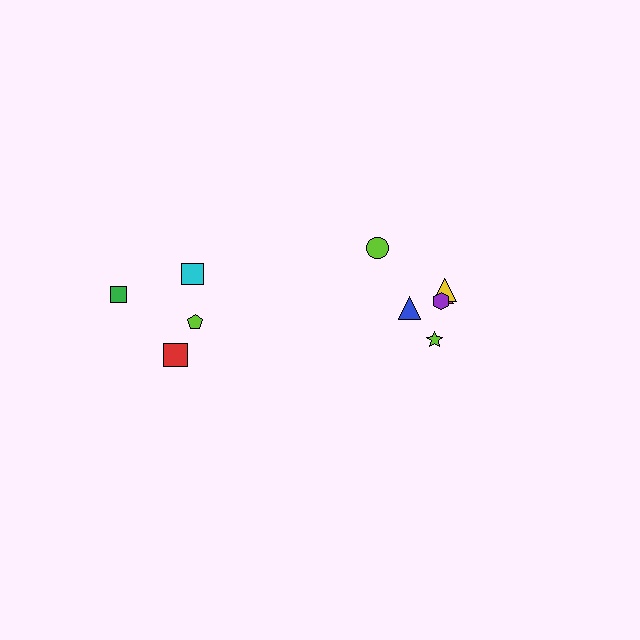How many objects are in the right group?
There are 6 objects.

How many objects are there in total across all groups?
There are 10 objects.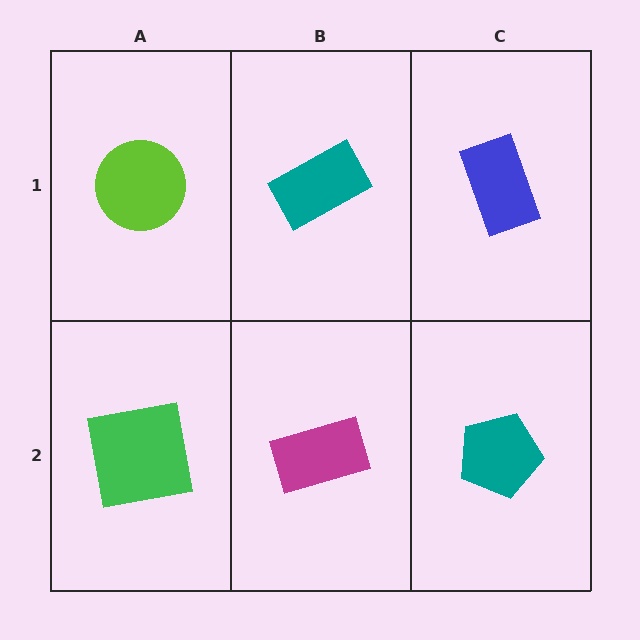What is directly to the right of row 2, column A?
A magenta rectangle.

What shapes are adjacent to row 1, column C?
A teal pentagon (row 2, column C), a teal rectangle (row 1, column B).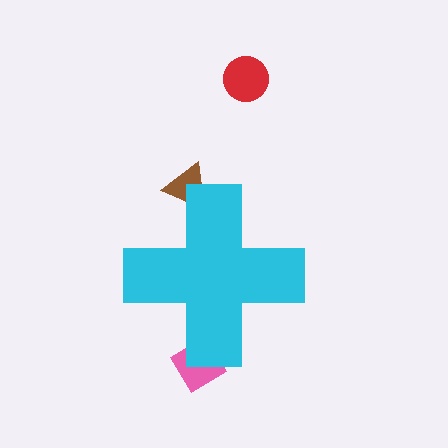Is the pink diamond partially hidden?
Yes, the pink diamond is partially hidden behind the cyan cross.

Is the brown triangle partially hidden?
Yes, the brown triangle is partially hidden behind the cyan cross.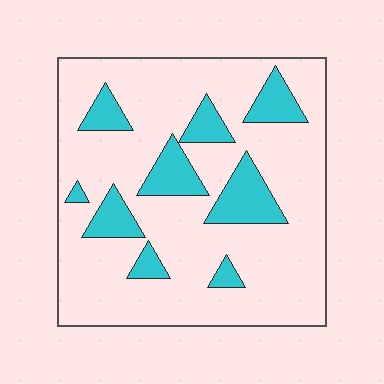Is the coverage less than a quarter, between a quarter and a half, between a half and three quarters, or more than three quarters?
Less than a quarter.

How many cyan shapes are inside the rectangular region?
9.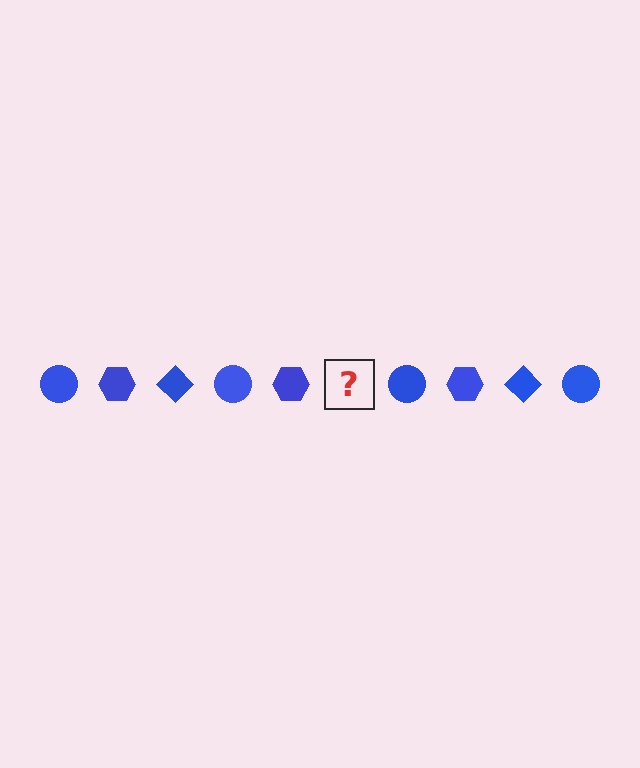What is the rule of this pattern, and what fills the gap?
The rule is that the pattern cycles through circle, hexagon, diamond shapes in blue. The gap should be filled with a blue diamond.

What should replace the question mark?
The question mark should be replaced with a blue diamond.